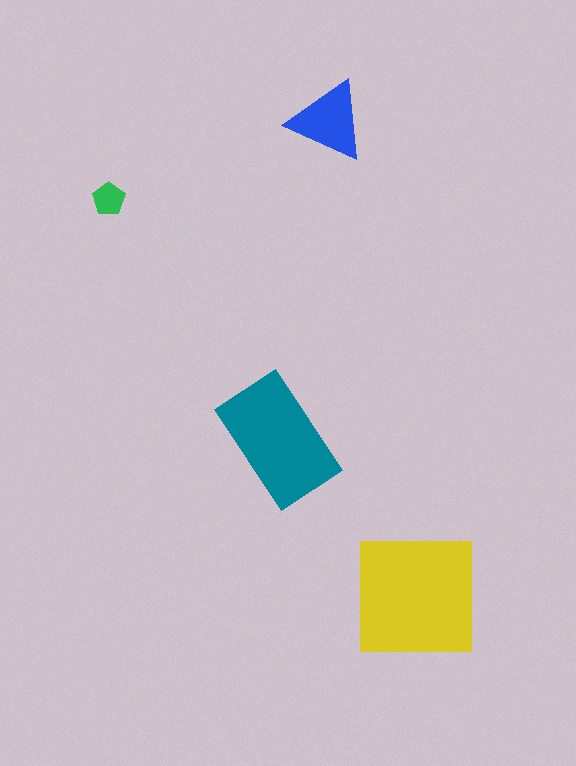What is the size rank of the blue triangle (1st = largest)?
3rd.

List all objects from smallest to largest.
The green pentagon, the blue triangle, the teal rectangle, the yellow square.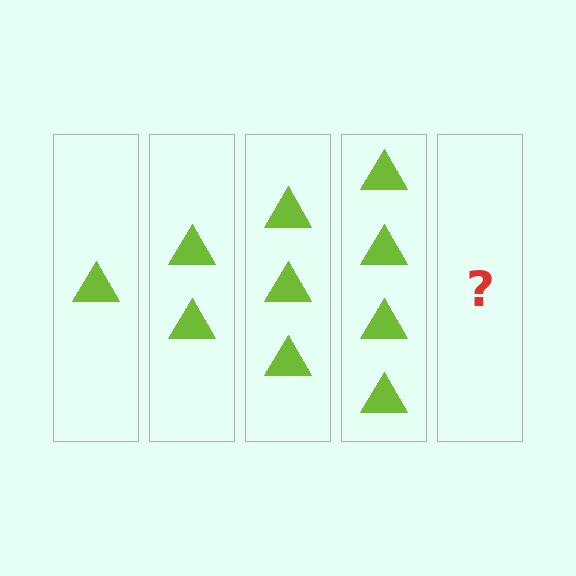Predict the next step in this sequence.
The next step is 5 triangles.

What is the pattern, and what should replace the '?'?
The pattern is that each step adds one more triangle. The '?' should be 5 triangles.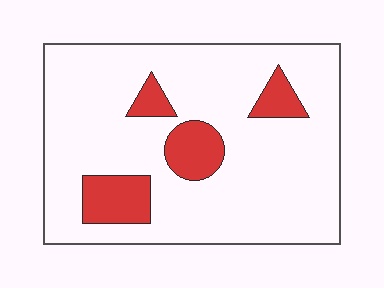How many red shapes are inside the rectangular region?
4.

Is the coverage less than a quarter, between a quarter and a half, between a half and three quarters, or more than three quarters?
Less than a quarter.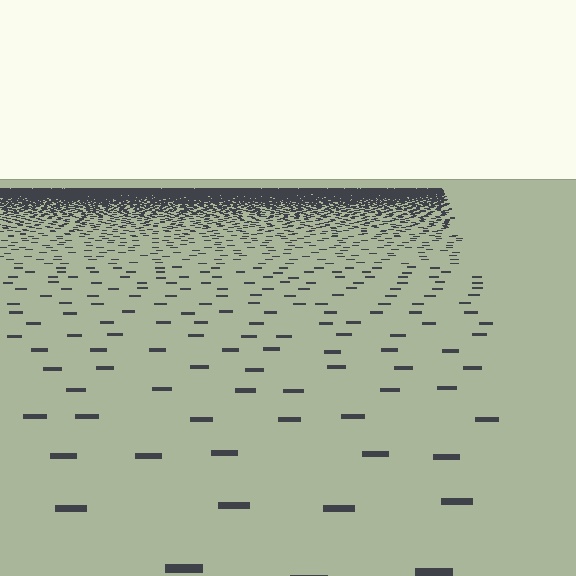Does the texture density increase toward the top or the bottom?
Density increases toward the top.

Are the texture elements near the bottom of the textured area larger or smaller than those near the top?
Larger. Near the bottom, elements are closer to the viewer and appear at a bigger on-screen size.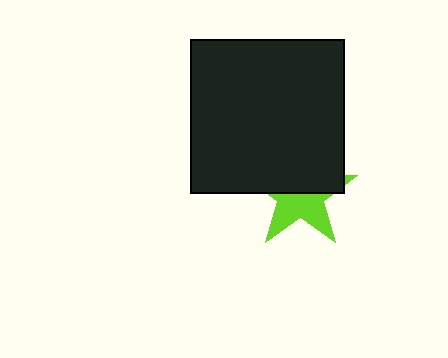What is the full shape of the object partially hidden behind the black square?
The partially hidden object is a lime star.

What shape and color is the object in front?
The object in front is a black square.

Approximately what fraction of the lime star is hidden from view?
Roughly 51% of the lime star is hidden behind the black square.